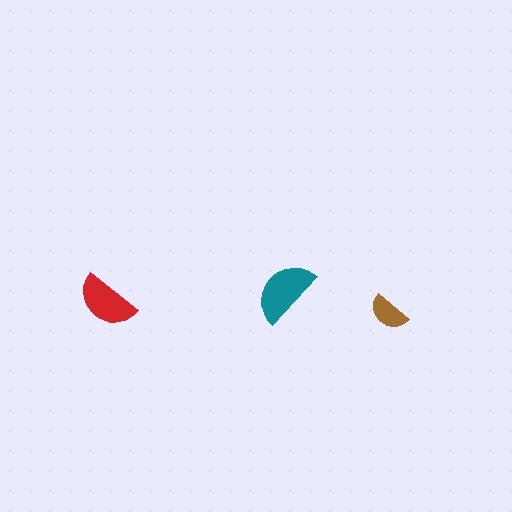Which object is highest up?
The teal semicircle is topmost.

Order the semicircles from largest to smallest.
the teal one, the red one, the brown one.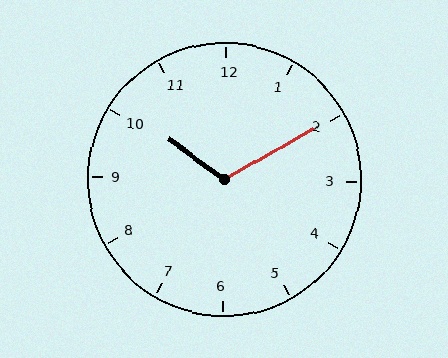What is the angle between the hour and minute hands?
Approximately 115 degrees.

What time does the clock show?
10:10.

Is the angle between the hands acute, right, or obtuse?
It is obtuse.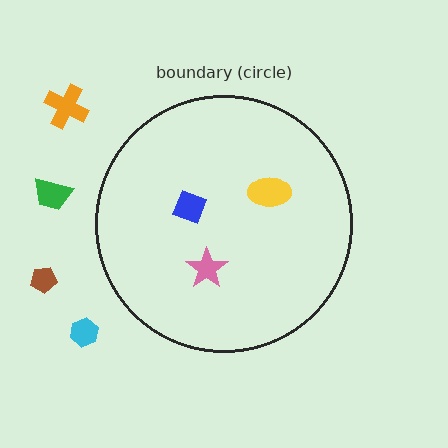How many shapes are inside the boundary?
3 inside, 4 outside.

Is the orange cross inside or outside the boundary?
Outside.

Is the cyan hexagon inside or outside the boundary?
Outside.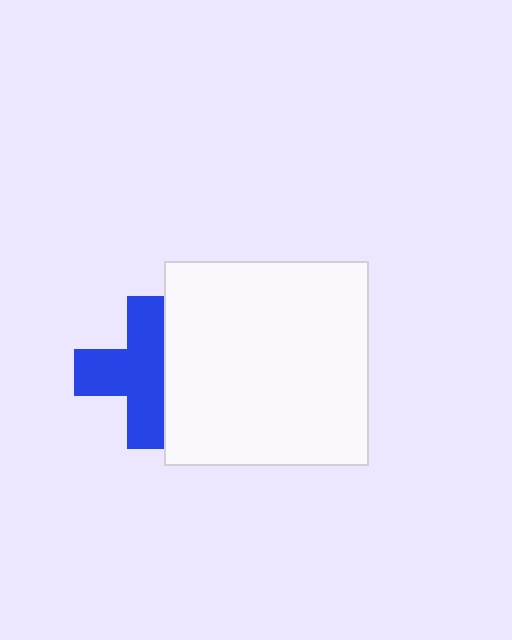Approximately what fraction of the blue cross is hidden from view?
Roughly 33% of the blue cross is hidden behind the white square.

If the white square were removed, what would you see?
You would see the complete blue cross.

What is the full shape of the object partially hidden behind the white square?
The partially hidden object is a blue cross.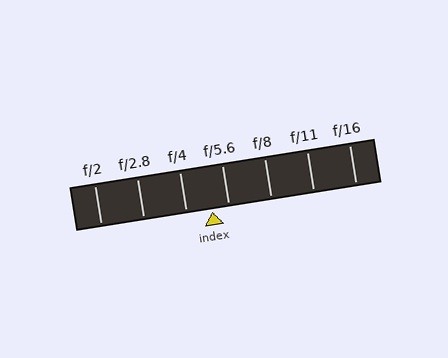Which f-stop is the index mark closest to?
The index mark is closest to f/5.6.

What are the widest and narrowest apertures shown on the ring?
The widest aperture shown is f/2 and the narrowest is f/16.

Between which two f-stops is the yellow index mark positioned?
The index mark is between f/4 and f/5.6.